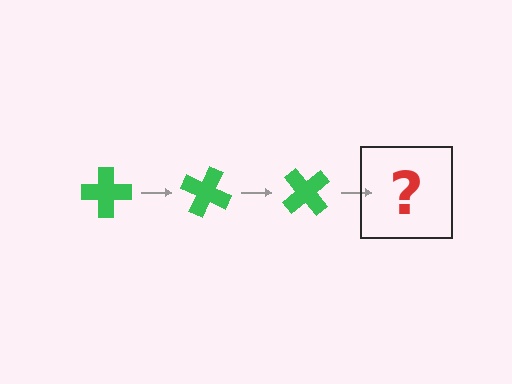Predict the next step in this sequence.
The next step is a green cross rotated 75 degrees.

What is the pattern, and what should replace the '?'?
The pattern is that the cross rotates 25 degrees each step. The '?' should be a green cross rotated 75 degrees.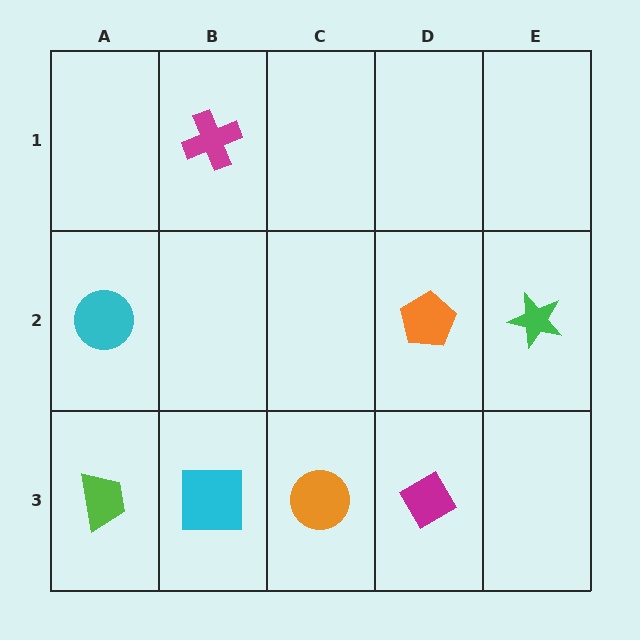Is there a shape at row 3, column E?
No, that cell is empty.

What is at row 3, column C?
An orange circle.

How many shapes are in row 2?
3 shapes.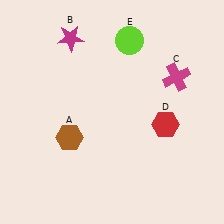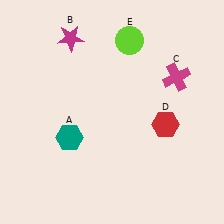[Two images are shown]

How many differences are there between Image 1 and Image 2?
There is 1 difference between the two images.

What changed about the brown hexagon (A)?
In Image 1, A is brown. In Image 2, it changed to teal.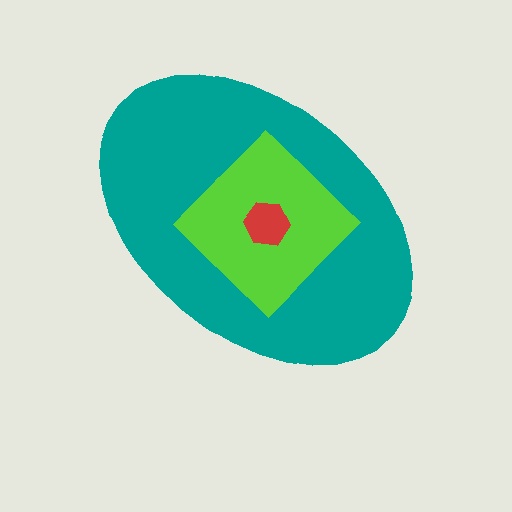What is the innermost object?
The red hexagon.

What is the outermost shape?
The teal ellipse.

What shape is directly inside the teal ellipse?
The lime diamond.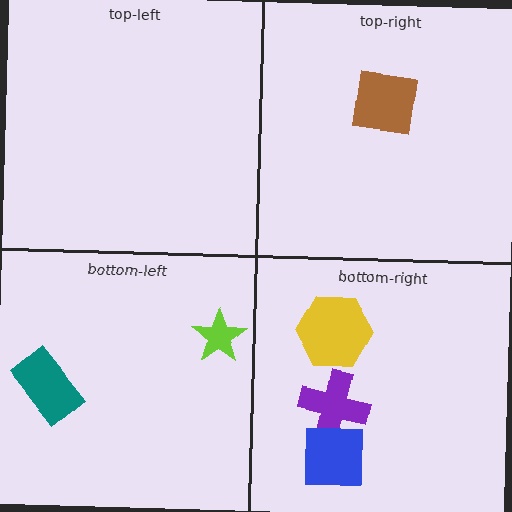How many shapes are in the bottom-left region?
2.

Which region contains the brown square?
The top-right region.